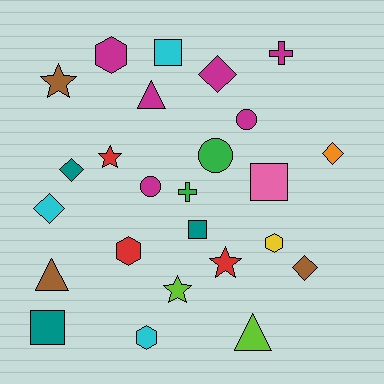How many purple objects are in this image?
There are no purple objects.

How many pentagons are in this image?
There are no pentagons.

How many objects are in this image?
There are 25 objects.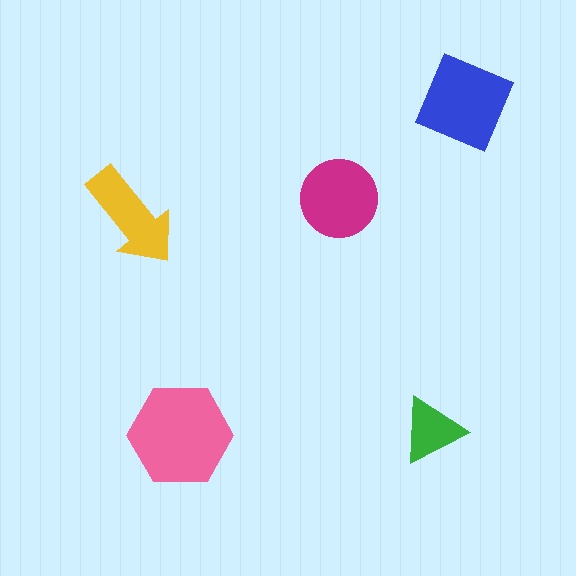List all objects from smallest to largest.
The green triangle, the yellow arrow, the magenta circle, the blue square, the pink hexagon.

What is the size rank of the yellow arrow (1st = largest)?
4th.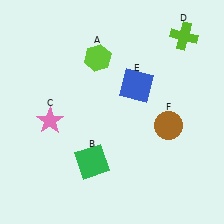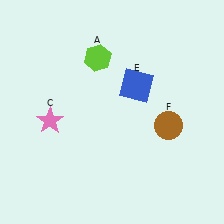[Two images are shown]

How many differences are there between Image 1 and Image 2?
There are 2 differences between the two images.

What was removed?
The lime cross (D), the green square (B) were removed in Image 2.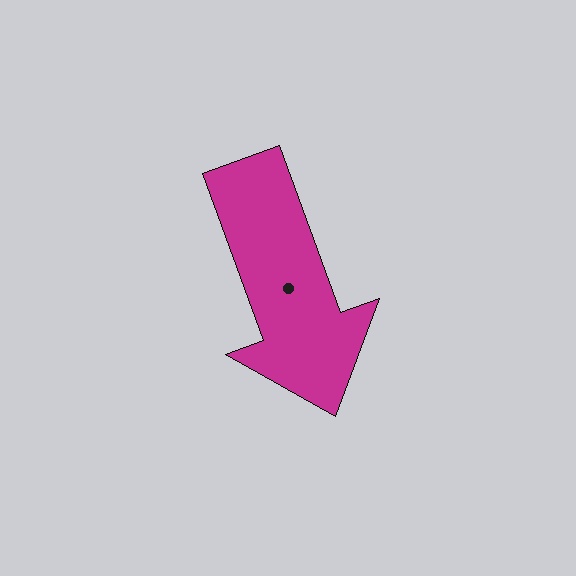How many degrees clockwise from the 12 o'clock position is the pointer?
Approximately 160 degrees.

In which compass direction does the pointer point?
South.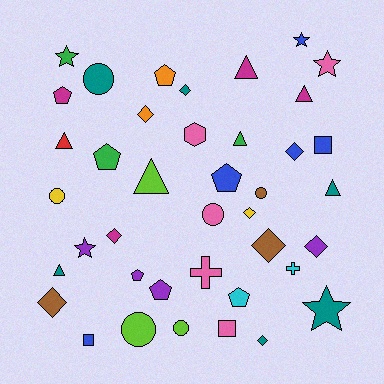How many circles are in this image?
There are 6 circles.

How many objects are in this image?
There are 40 objects.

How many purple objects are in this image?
There are 4 purple objects.